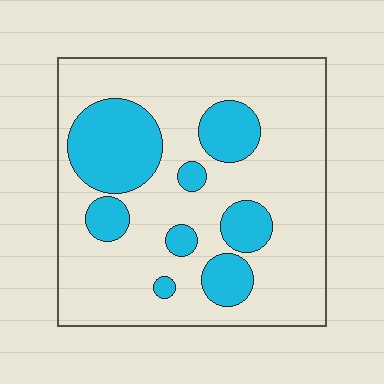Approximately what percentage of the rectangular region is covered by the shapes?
Approximately 25%.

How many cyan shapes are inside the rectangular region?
8.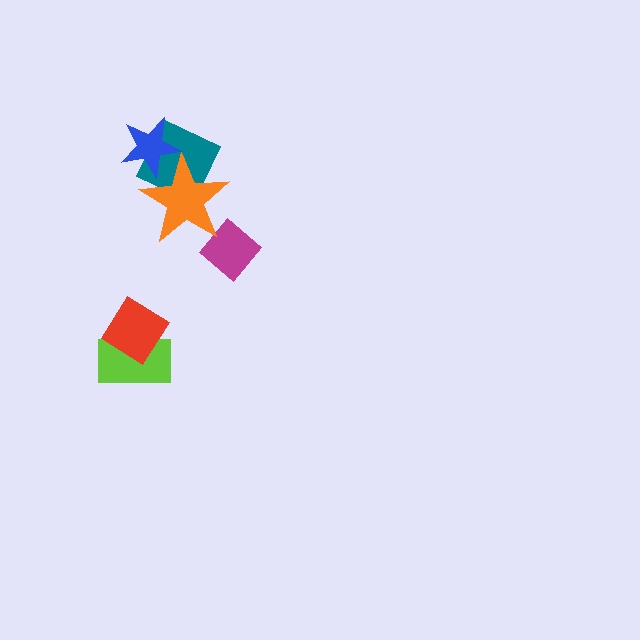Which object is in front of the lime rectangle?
The red diamond is in front of the lime rectangle.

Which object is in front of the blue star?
The orange star is in front of the blue star.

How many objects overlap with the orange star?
3 objects overlap with the orange star.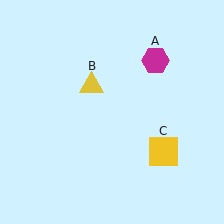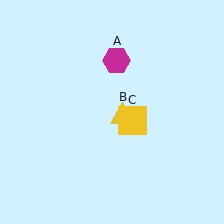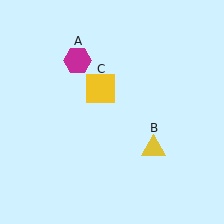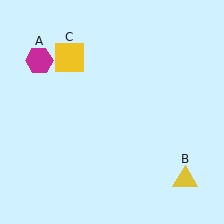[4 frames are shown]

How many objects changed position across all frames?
3 objects changed position: magenta hexagon (object A), yellow triangle (object B), yellow square (object C).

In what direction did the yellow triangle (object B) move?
The yellow triangle (object B) moved down and to the right.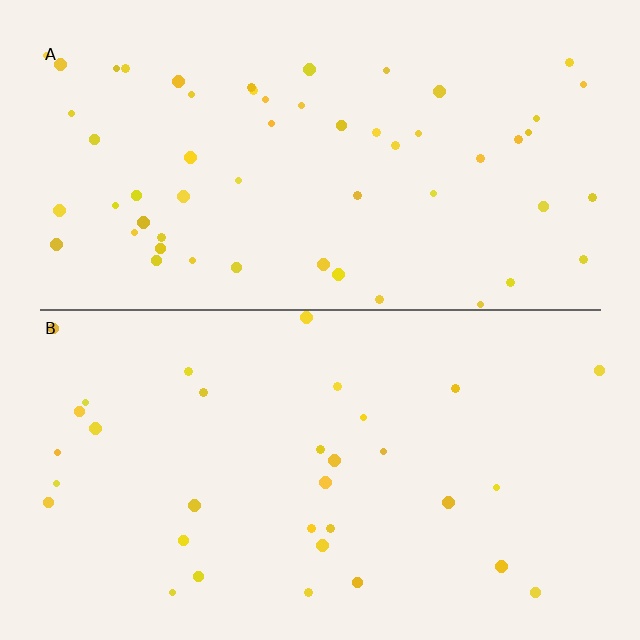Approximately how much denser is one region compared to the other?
Approximately 1.7× — region A over region B.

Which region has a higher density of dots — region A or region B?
A (the top).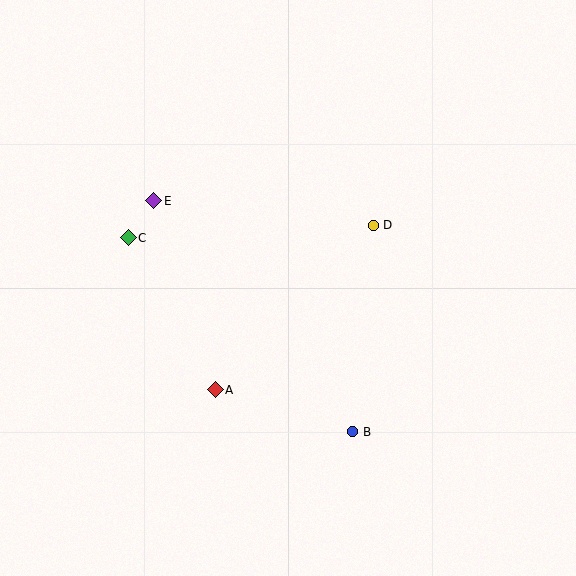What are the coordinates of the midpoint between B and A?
The midpoint between B and A is at (284, 411).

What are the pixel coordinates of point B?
Point B is at (353, 432).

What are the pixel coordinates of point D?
Point D is at (373, 225).